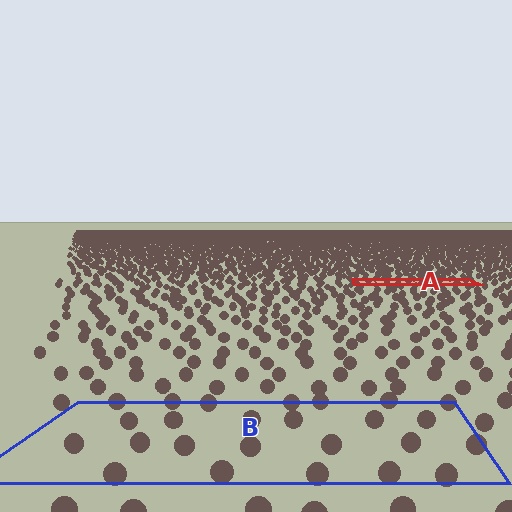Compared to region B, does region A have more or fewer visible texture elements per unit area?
Region A has more texture elements per unit area — they are packed more densely because it is farther away.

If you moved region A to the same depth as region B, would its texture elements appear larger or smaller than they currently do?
They would appear larger. At a closer depth, the same texture elements are projected at a bigger on-screen size.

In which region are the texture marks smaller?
The texture marks are smaller in region A, because it is farther away.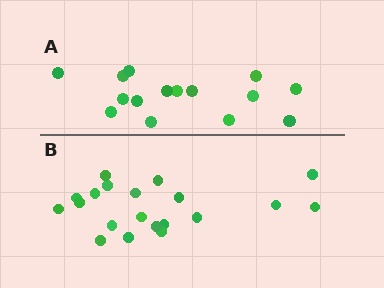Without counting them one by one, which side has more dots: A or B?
Region B (the bottom region) has more dots.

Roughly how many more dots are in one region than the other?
Region B has about 5 more dots than region A.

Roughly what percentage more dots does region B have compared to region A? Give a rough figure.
About 35% more.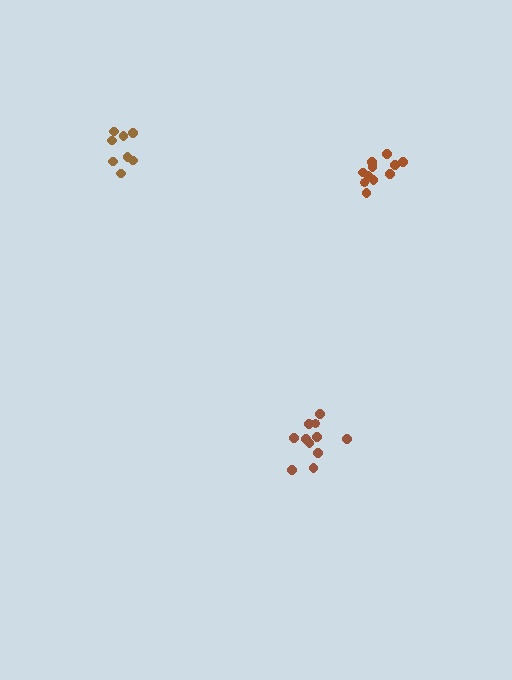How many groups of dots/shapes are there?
There are 3 groups.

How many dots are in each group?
Group 1: 11 dots, Group 2: 12 dots, Group 3: 8 dots (31 total).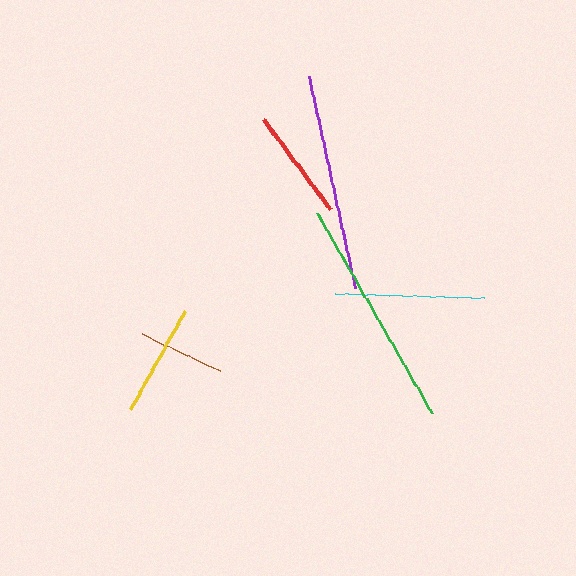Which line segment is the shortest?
The brown line is the shortest at approximately 86 pixels.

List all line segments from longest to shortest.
From longest to shortest: green, purple, cyan, yellow, red, brown.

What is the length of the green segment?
The green segment is approximately 231 pixels long.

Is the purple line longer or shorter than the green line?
The green line is longer than the purple line.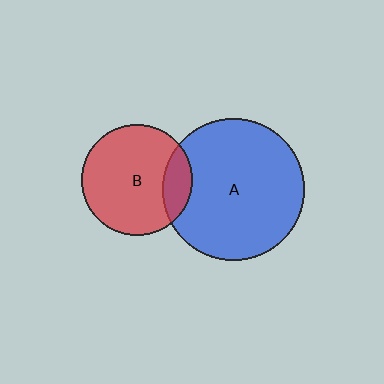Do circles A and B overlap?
Yes.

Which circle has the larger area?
Circle A (blue).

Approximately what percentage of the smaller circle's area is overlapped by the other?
Approximately 15%.